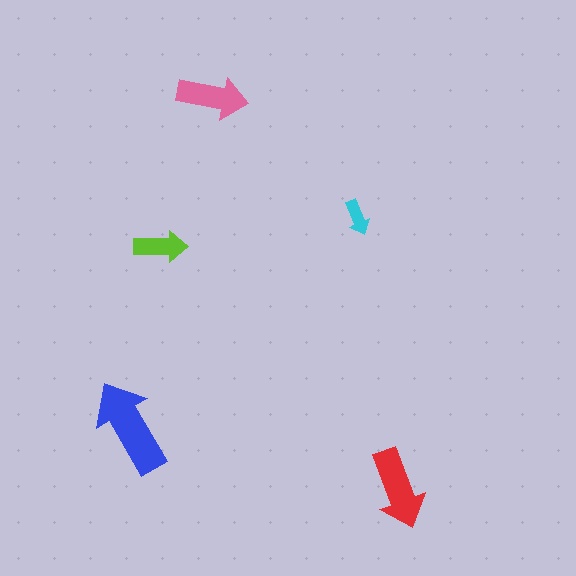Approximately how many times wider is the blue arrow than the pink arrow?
About 1.5 times wider.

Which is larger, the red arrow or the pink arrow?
The red one.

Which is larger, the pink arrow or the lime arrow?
The pink one.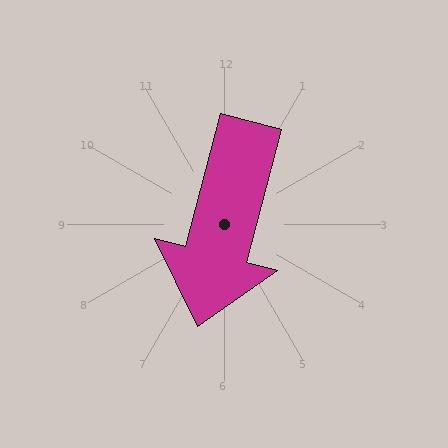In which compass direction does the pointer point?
South.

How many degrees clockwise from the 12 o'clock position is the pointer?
Approximately 195 degrees.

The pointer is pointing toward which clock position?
Roughly 6 o'clock.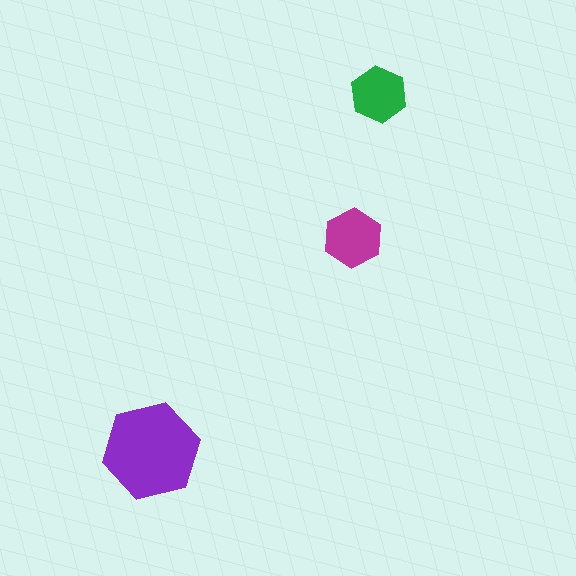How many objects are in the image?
There are 3 objects in the image.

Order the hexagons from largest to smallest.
the purple one, the magenta one, the green one.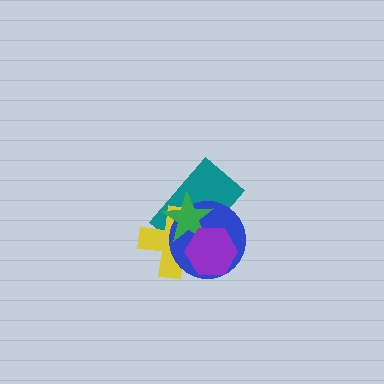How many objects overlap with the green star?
4 objects overlap with the green star.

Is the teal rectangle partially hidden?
Yes, it is partially covered by another shape.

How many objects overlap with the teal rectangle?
4 objects overlap with the teal rectangle.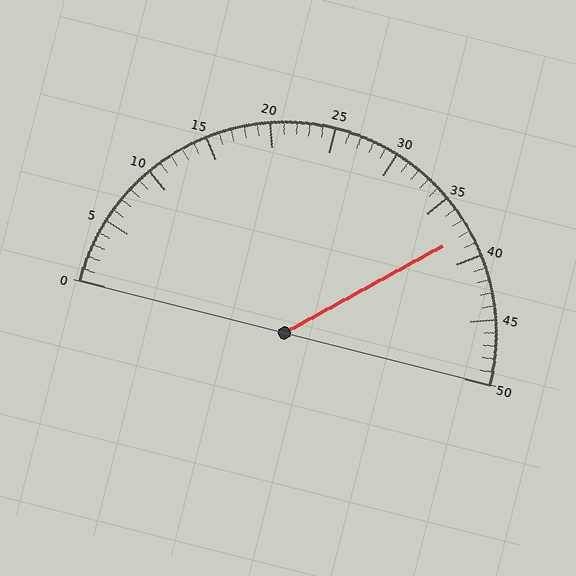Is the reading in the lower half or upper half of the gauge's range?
The reading is in the upper half of the range (0 to 50).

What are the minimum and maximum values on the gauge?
The gauge ranges from 0 to 50.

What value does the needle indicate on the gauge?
The needle indicates approximately 38.